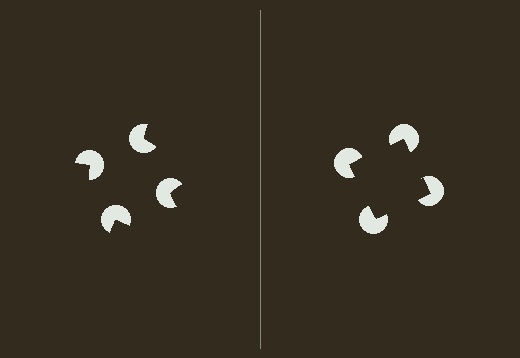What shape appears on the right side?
An illusory square.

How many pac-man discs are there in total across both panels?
8 — 4 on each side.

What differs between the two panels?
The pac-man discs are positioned identically on both sides; only the wedge orientations differ. On the right they align to a square; on the left they are misaligned.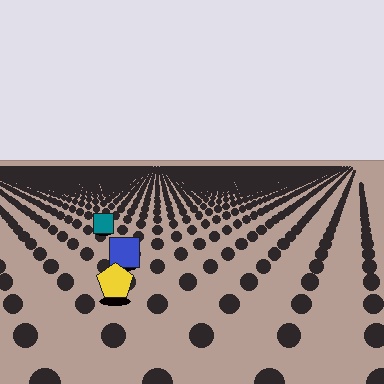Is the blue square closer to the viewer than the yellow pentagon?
No. The yellow pentagon is closer — you can tell from the texture gradient: the ground texture is coarser near it.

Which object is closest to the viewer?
The yellow pentagon is closest. The texture marks near it are larger and more spread out.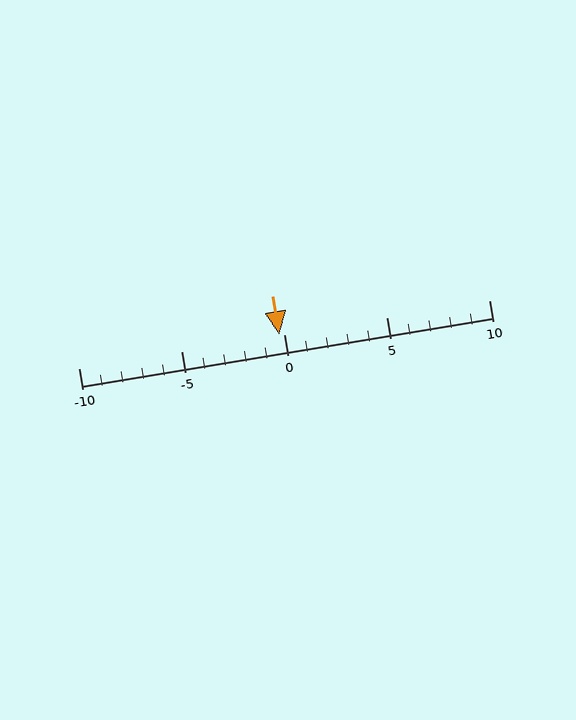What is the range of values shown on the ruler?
The ruler shows values from -10 to 10.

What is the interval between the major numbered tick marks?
The major tick marks are spaced 5 units apart.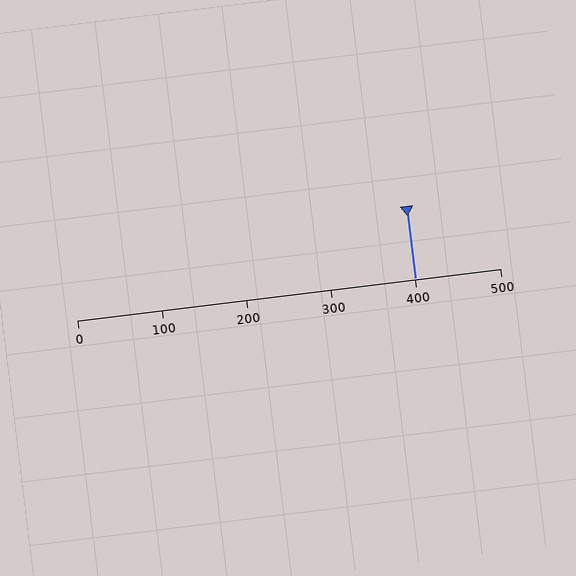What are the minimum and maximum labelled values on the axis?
The axis runs from 0 to 500.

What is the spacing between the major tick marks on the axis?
The major ticks are spaced 100 apart.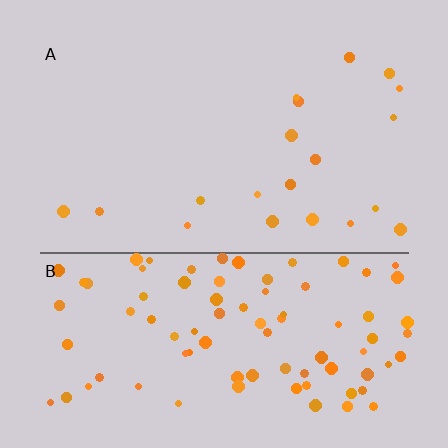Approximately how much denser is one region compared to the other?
Approximately 4.8× — region B over region A.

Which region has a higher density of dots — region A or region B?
B (the bottom).